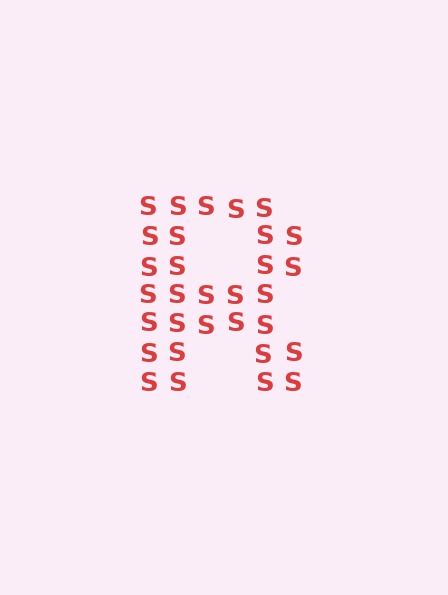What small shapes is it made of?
It is made of small letter S's.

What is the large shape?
The large shape is the letter R.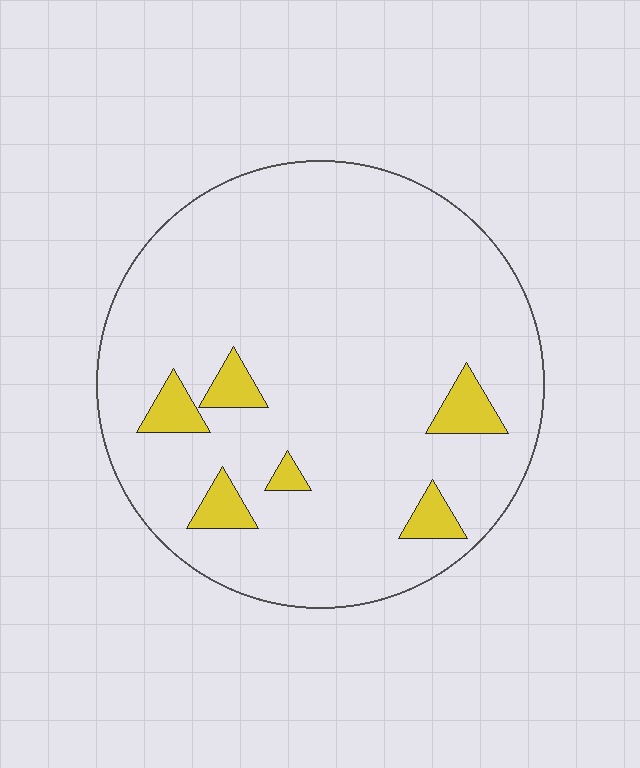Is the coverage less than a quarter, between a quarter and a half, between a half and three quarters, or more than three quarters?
Less than a quarter.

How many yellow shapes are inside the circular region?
6.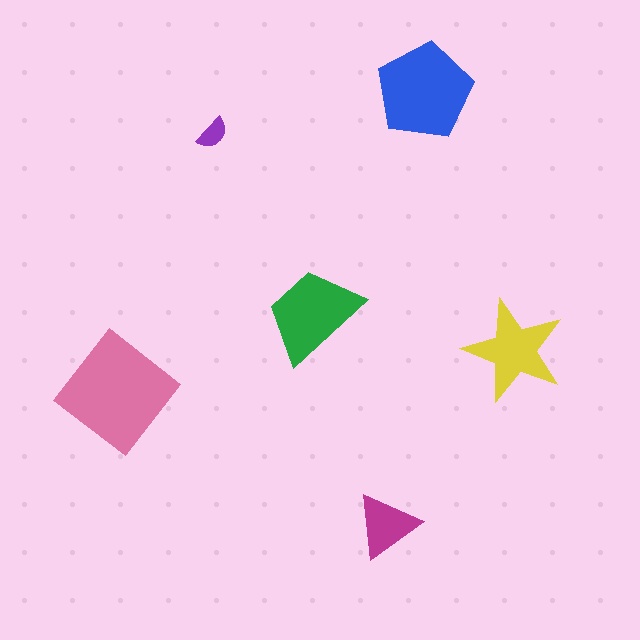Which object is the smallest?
The purple semicircle.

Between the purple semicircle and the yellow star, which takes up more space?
The yellow star.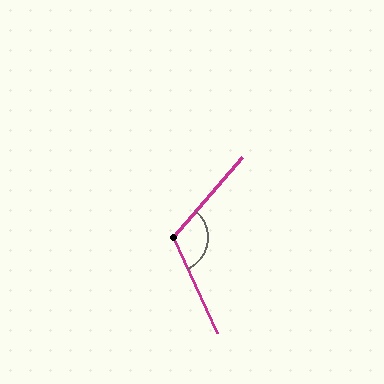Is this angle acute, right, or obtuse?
It is obtuse.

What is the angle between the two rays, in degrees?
Approximately 115 degrees.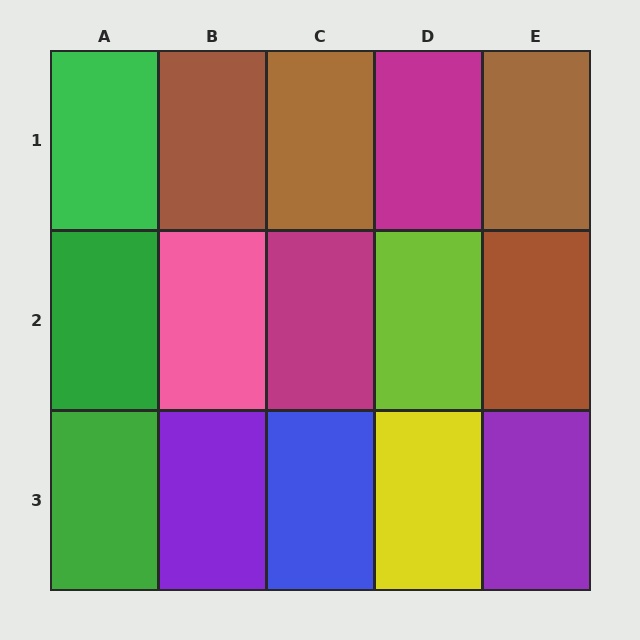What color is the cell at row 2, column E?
Brown.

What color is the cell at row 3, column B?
Purple.